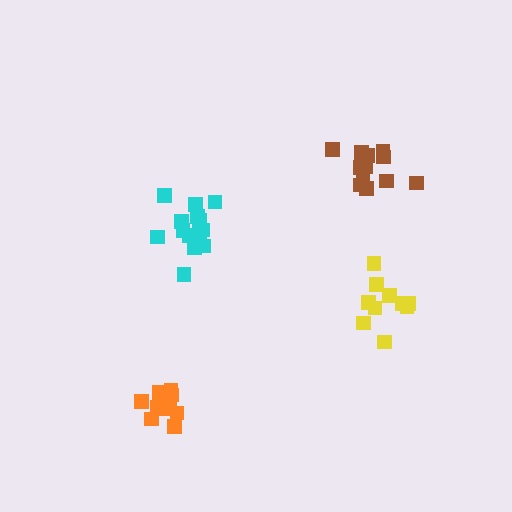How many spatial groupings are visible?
There are 4 spatial groupings.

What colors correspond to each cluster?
The clusters are colored: cyan, brown, orange, yellow.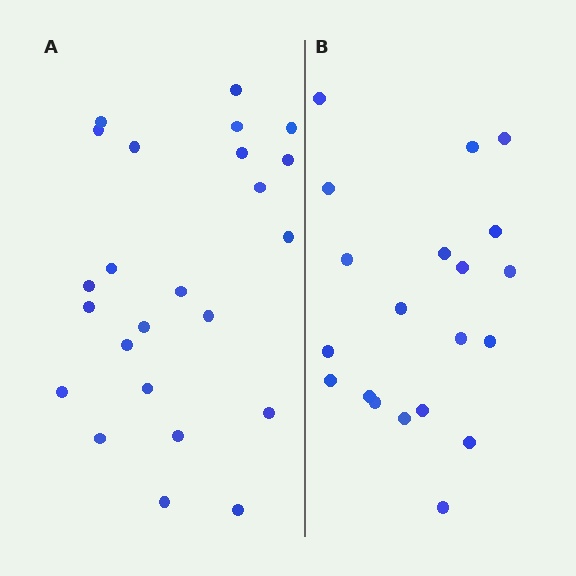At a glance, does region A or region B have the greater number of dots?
Region A (the left region) has more dots.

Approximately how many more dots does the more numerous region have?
Region A has about 4 more dots than region B.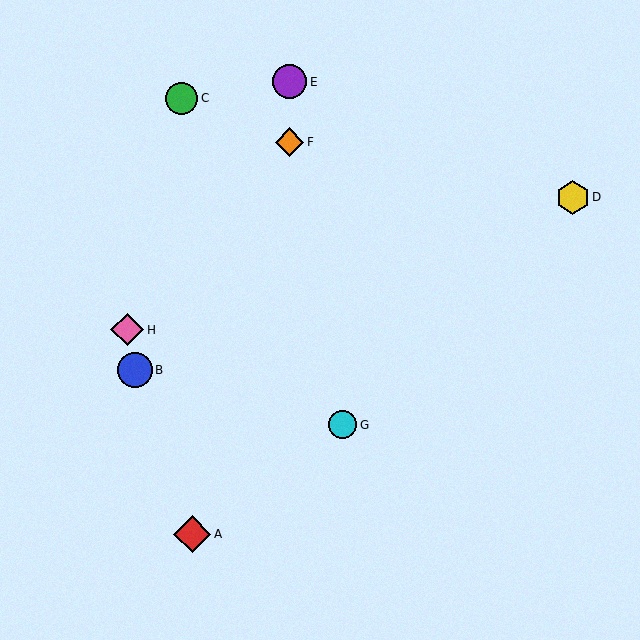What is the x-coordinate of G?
Object G is at x≈343.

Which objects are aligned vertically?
Objects E, F are aligned vertically.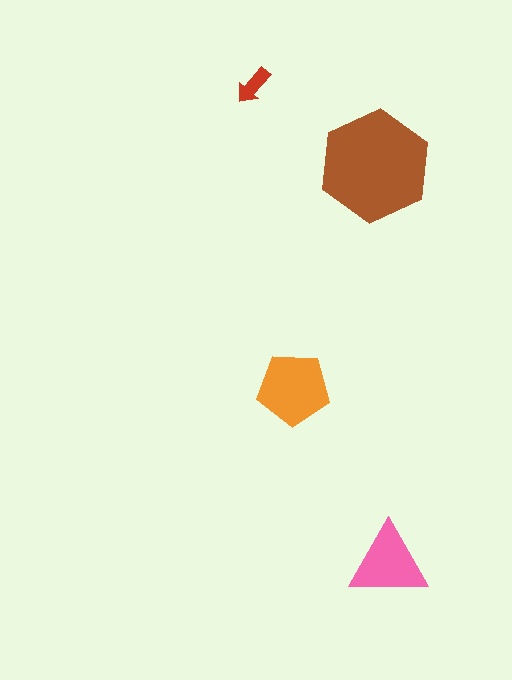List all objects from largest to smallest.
The brown hexagon, the orange pentagon, the pink triangle, the red arrow.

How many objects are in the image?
There are 4 objects in the image.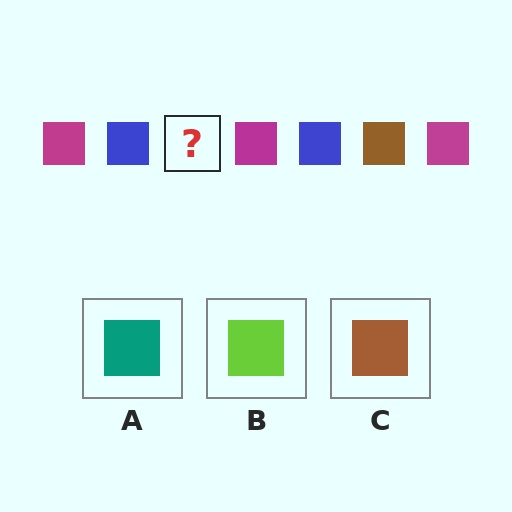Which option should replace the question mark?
Option C.